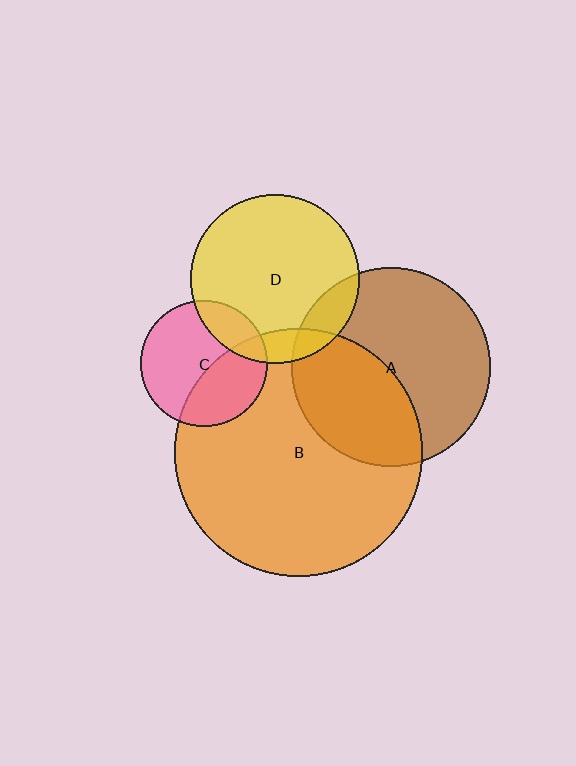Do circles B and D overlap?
Yes.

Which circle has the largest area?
Circle B (orange).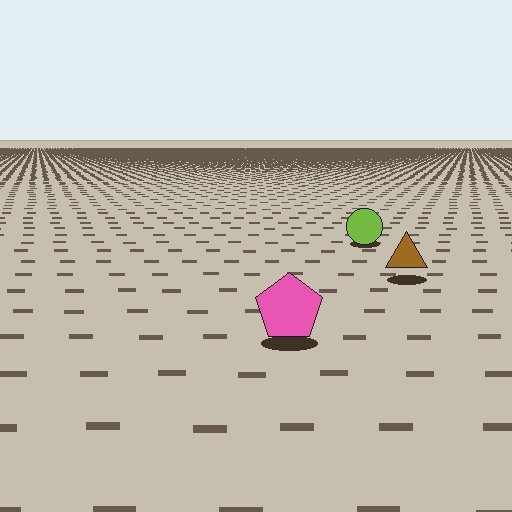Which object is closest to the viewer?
The pink pentagon is closest. The texture marks near it are larger and more spread out.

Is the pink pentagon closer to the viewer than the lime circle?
Yes. The pink pentagon is closer — you can tell from the texture gradient: the ground texture is coarser near it.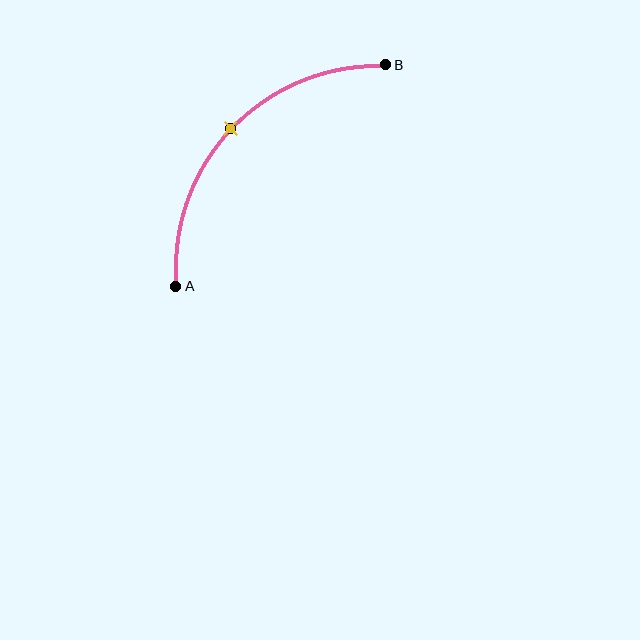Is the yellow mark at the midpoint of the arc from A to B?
Yes. The yellow mark lies on the arc at equal arc-length from both A and B — it is the arc midpoint.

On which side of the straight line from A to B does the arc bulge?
The arc bulges above and to the left of the straight line connecting A and B.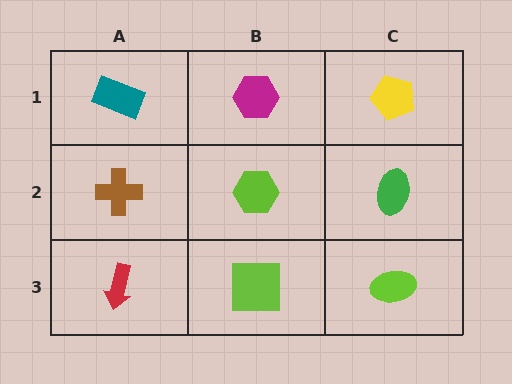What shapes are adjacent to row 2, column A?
A teal rectangle (row 1, column A), a red arrow (row 3, column A), a lime hexagon (row 2, column B).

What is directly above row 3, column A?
A brown cross.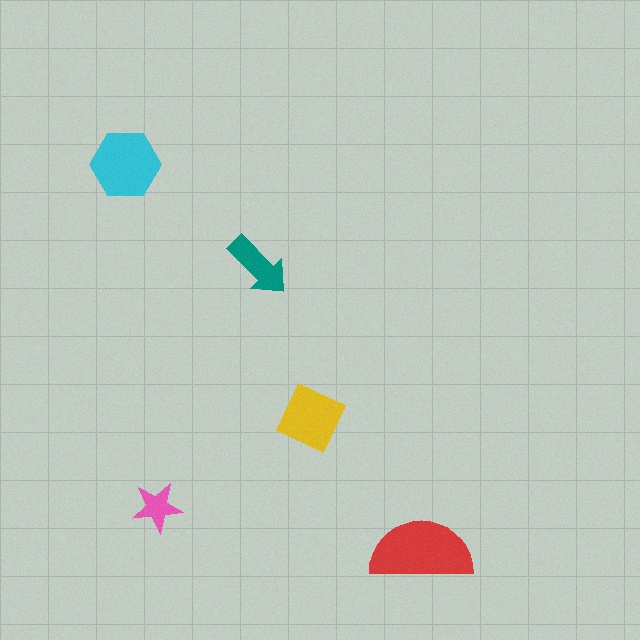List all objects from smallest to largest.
The pink star, the teal arrow, the yellow square, the cyan hexagon, the red semicircle.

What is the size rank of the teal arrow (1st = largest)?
4th.